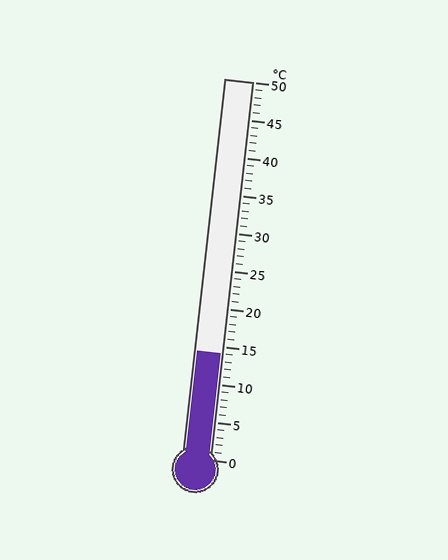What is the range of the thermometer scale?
The thermometer scale ranges from 0°C to 50°C.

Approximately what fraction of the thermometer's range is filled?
The thermometer is filled to approximately 30% of its range.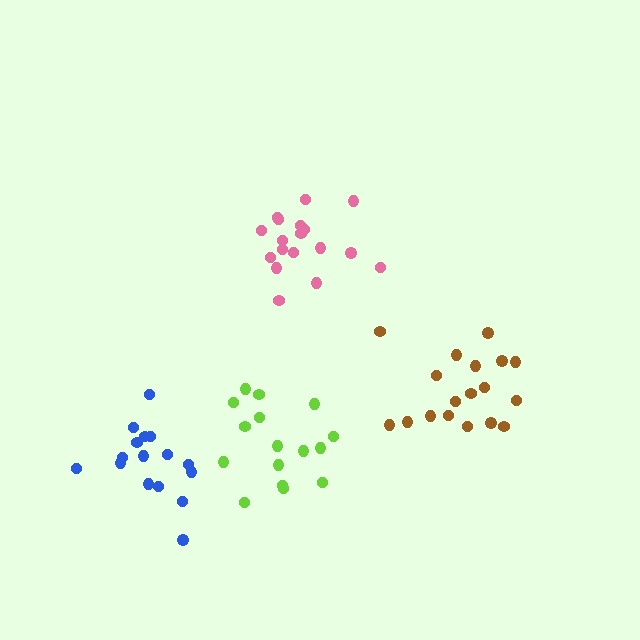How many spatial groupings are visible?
There are 4 spatial groupings.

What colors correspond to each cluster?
The clusters are colored: blue, lime, pink, brown.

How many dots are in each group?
Group 1: 16 dots, Group 2: 16 dots, Group 3: 18 dots, Group 4: 18 dots (68 total).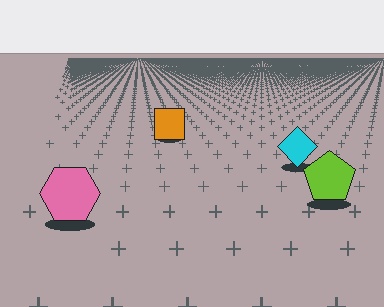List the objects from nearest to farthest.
From nearest to farthest: the pink hexagon, the lime pentagon, the cyan diamond, the orange square.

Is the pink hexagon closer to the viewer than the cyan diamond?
Yes. The pink hexagon is closer — you can tell from the texture gradient: the ground texture is coarser near it.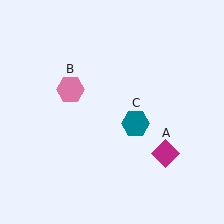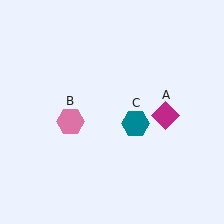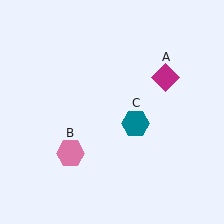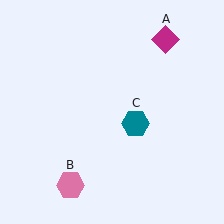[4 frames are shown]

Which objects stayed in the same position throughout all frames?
Teal hexagon (object C) remained stationary.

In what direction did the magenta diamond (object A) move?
The magenta diamond (object A) moved up.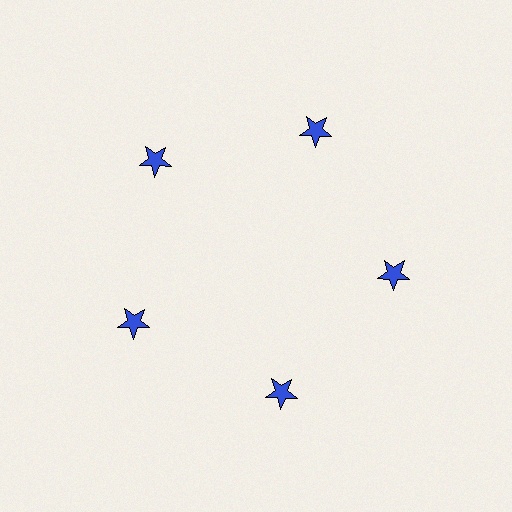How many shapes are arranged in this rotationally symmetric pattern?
There are 5 shapes, arranged in 5 groups of 1.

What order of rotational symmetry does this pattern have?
This pattern has 5-fold rotational symmetry.